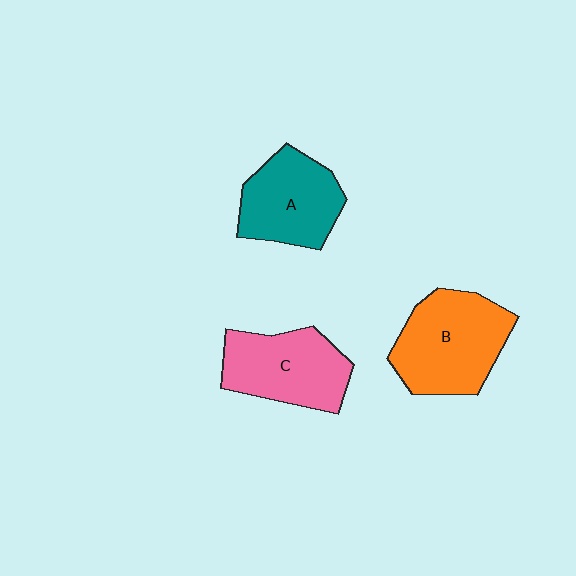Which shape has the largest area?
Shape B (orange).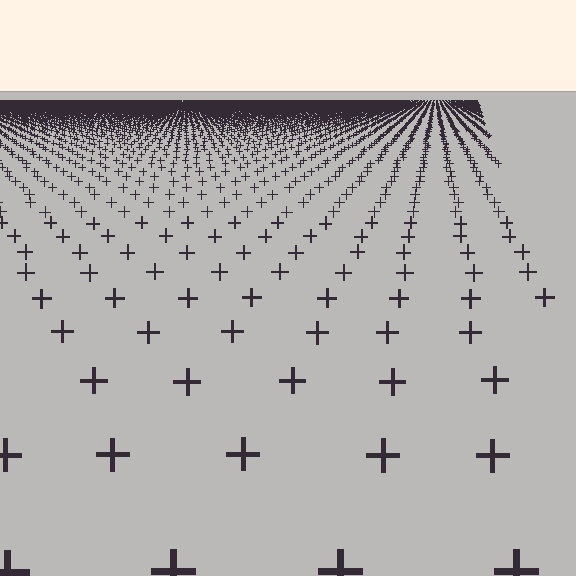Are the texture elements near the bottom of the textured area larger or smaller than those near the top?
Larger. Near the bottom, elements are closer to the viewer and appear at a bigger on-screen size.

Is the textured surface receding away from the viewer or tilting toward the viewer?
The surface is receding away from the viewer. Texture elements get smaller and denser toward the top.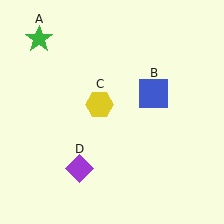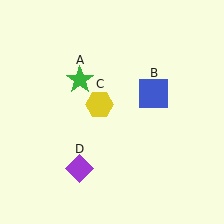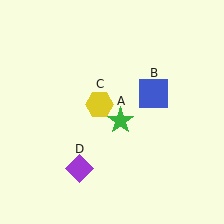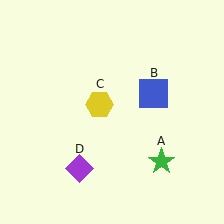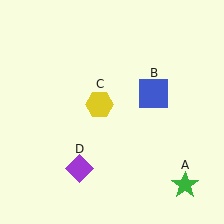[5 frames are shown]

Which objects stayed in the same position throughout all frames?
Blue square (object B) and yellow hexagon (object C) and purple diamond (object D) remained stationary.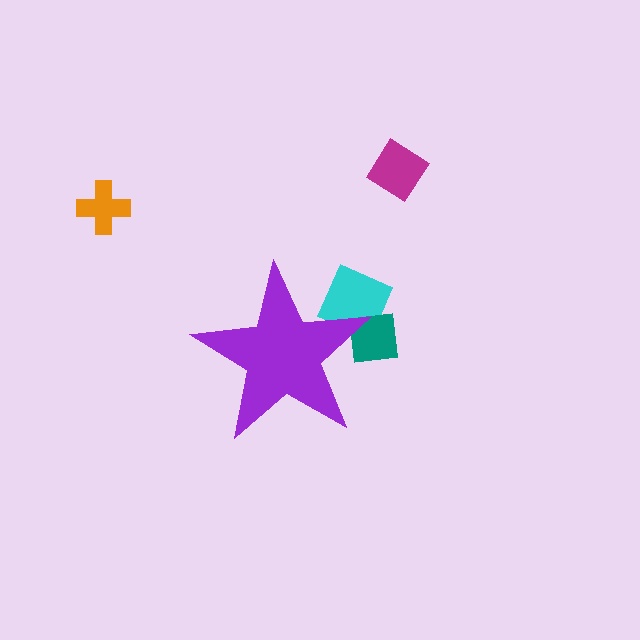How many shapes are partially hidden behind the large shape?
2 shapes are partially hidden.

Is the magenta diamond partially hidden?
No, the magenta diamond is fully visible.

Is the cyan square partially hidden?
Yes, the cyan square is partially hidden behind the purple star.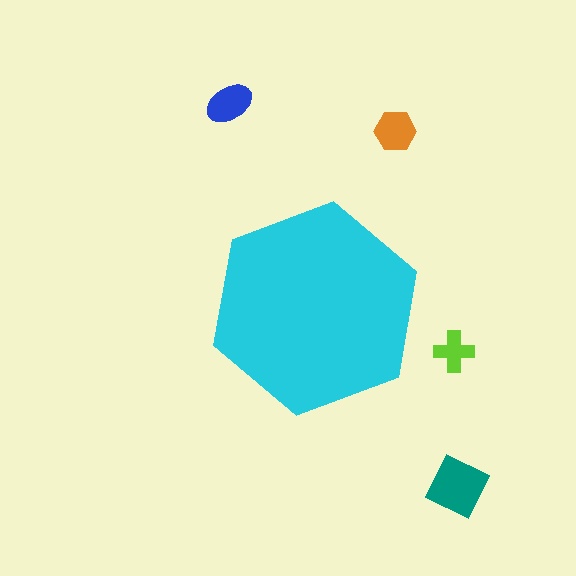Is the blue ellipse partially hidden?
No, the blue ellipse is fully visible.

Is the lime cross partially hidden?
No, the lime cross is fully visible.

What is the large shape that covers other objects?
A cyan hexagon.